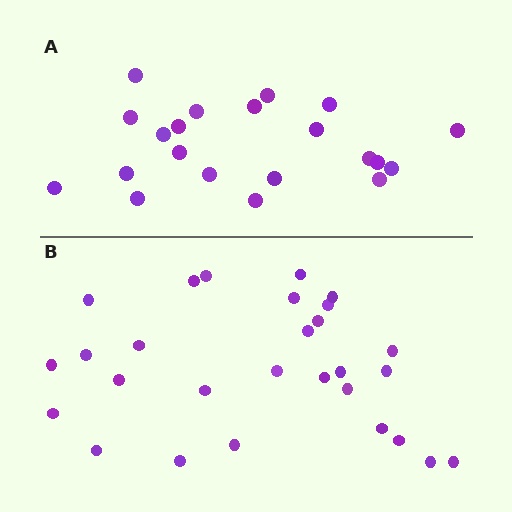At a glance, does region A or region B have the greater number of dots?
Region B (the bottom region) has more dots.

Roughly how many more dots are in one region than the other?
Region B has roughly 8 or so more dots than region A.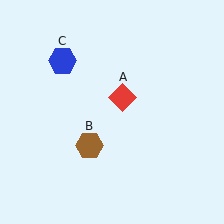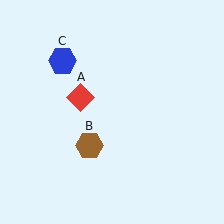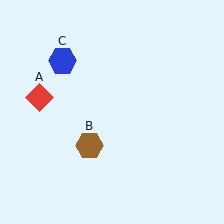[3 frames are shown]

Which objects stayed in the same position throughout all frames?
Brown hexagon (object B) and blue hexagon (object C) remained stationary.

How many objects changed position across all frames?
1 object changed position: red diamond (object A).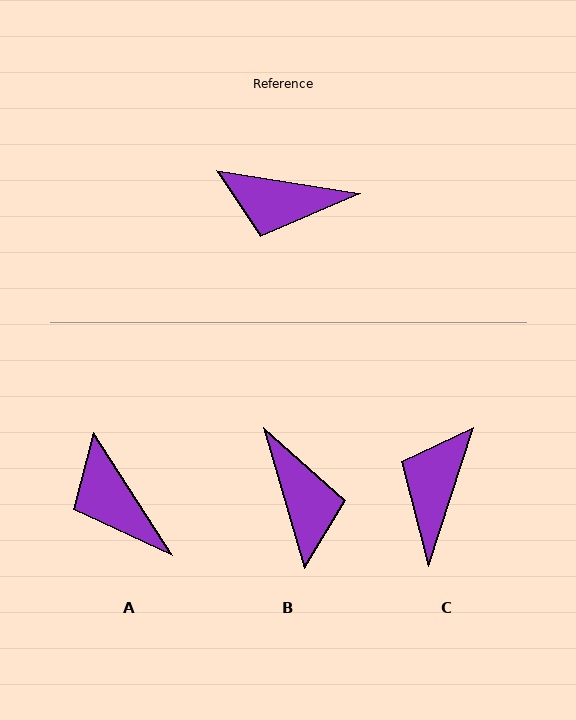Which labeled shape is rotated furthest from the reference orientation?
B, about 115 degrees away.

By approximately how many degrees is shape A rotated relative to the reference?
Approximately 48 degrees clockwise.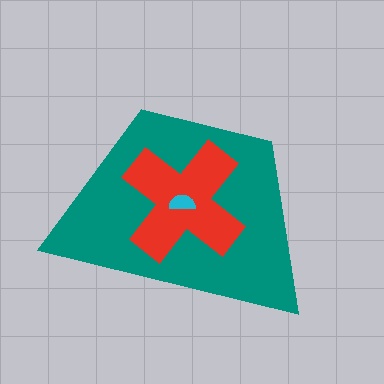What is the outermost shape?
The teal trapezoid.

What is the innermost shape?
The cyan semicircle.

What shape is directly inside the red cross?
The cyan semicircle.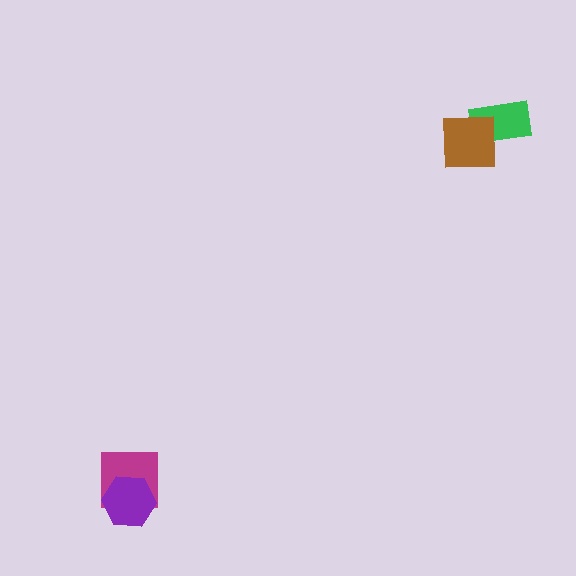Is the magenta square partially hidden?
Yes, it is partially covered by another shape.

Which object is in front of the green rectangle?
The brown square is in front of the green rectangle.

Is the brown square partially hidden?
No, no other shape covers it.